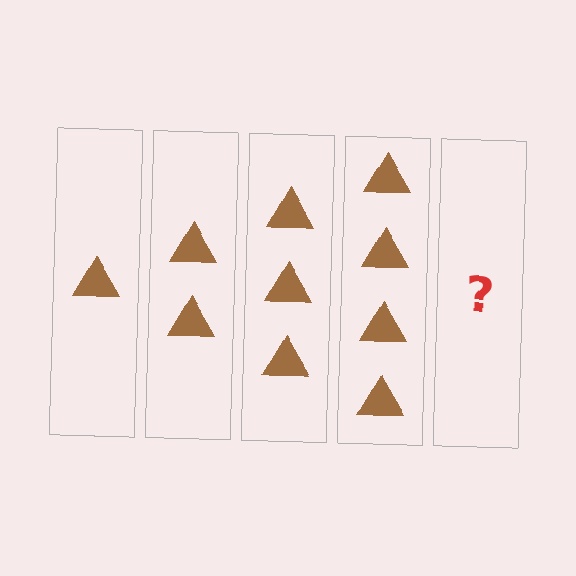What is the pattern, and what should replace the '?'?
The pattern is that each step adds one more triangle. The '?' should be 5 triangles.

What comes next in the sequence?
The next element should be 5 triangles.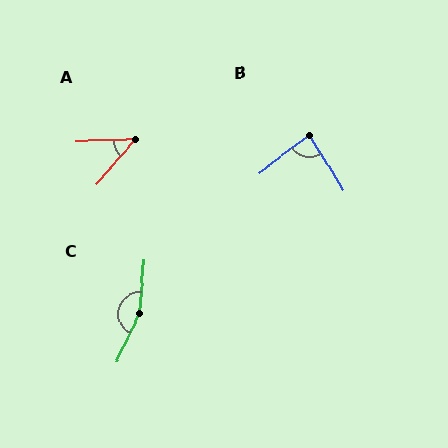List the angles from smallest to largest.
A (48°), B (84°), C (158°).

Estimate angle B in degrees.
Approximately 84 degrees.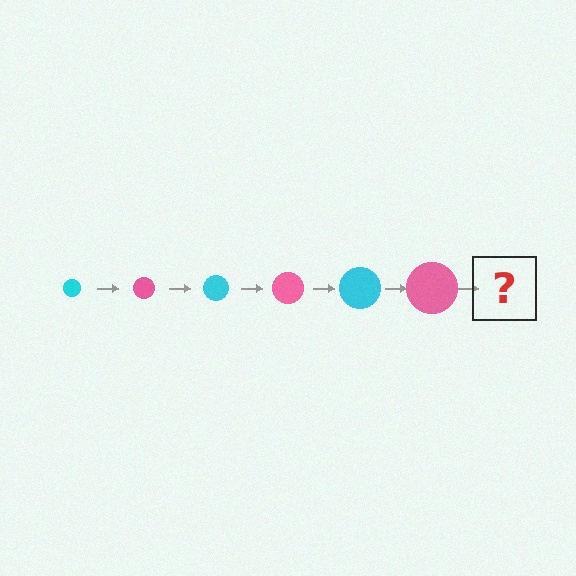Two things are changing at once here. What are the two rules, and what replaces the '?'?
The two rules are that the circle grows larger each step and the color cycles through cyan and pink. The '?' should be a cyan circle, larger than the previous one.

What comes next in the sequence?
The next element should be a cyan circle, larger than the previous one.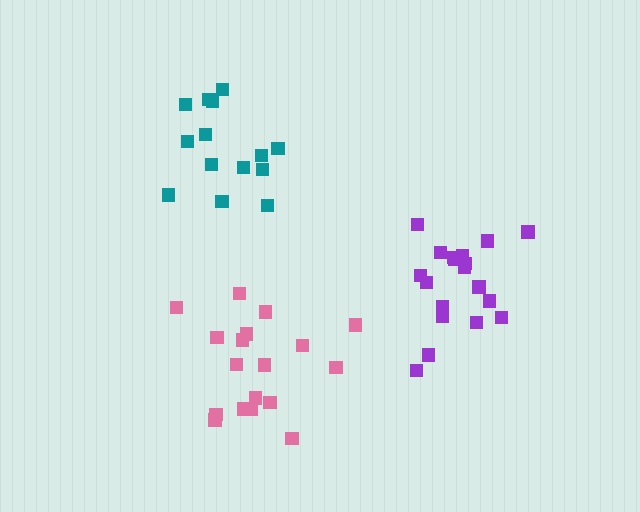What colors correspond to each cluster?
The clusters are colored: teal, purple, pink.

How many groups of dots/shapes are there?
There are 3 groups.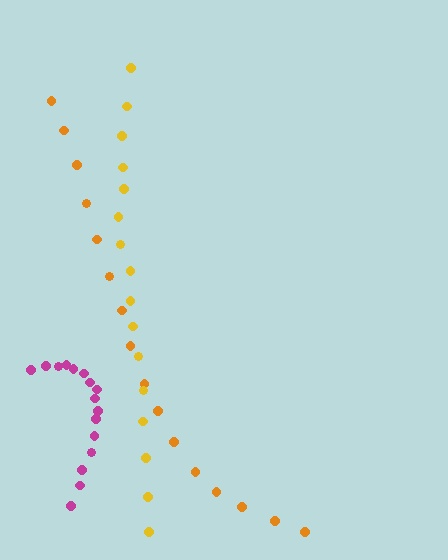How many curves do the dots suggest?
There are 3 distinct paths.